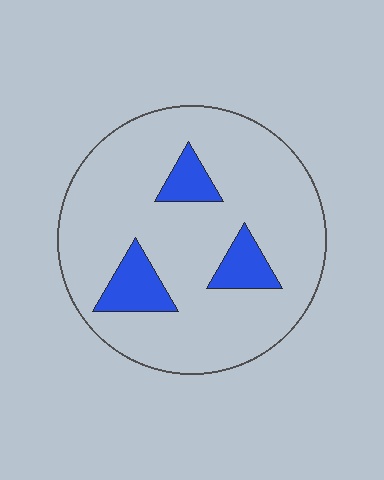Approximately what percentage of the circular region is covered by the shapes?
Approximately 15%.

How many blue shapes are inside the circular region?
3.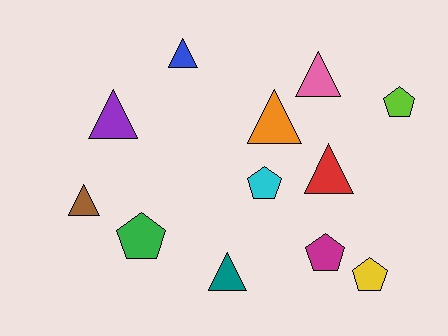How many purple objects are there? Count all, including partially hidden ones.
There is 1 purple object.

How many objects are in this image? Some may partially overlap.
There are 12 objects.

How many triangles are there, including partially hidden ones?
There are 7 triangles.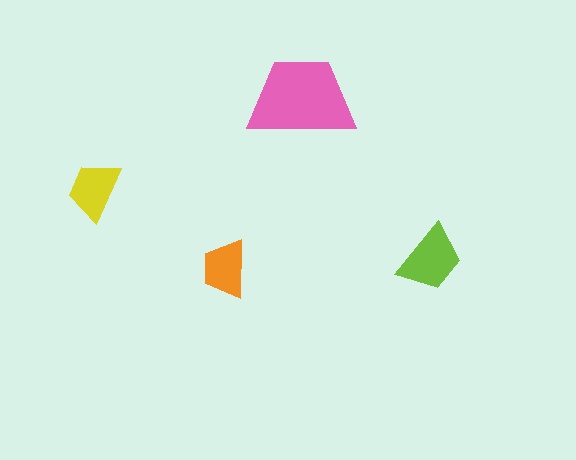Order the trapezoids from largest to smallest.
the pink one, the lime one, the yellow one, the orange one.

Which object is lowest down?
The orange trapezoid is bottommost.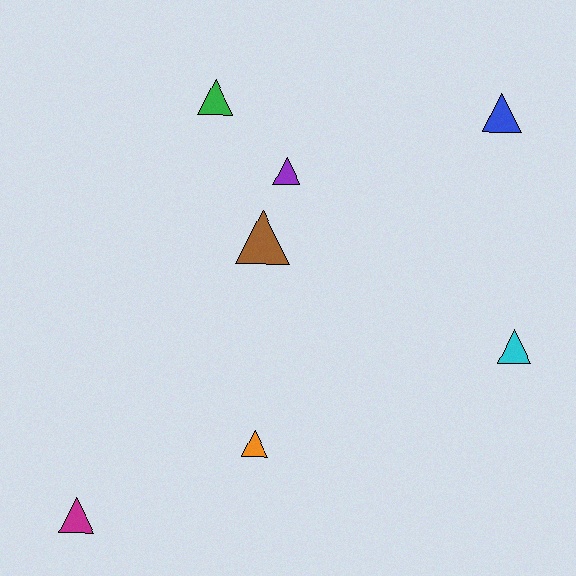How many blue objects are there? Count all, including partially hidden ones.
There is 1 blue object.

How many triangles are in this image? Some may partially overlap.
There are 7 triangles.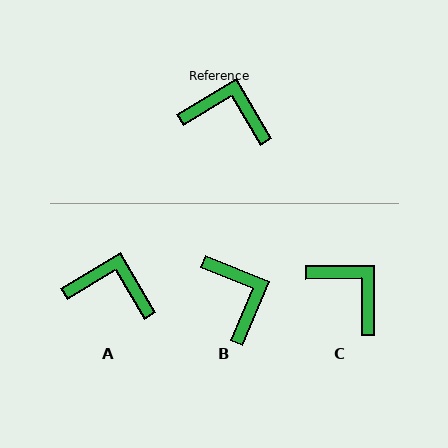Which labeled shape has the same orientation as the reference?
A.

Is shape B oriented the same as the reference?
No, it is off by about 53 degrees.